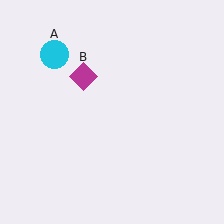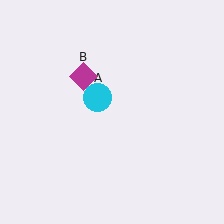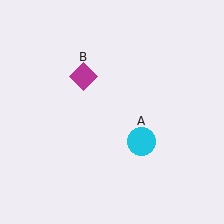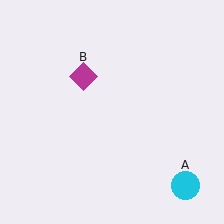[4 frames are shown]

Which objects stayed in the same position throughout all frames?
Magenta diamond (object B) remained stationary.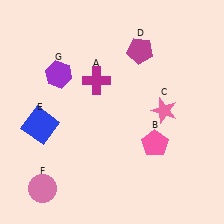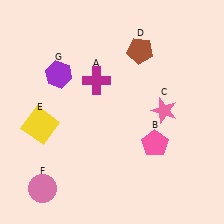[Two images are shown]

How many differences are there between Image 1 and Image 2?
There are 2 differences between the two images.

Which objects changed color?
D changed from magenta to brown. E changed from blue to yellow.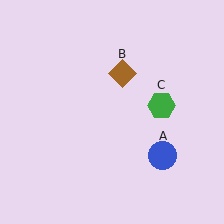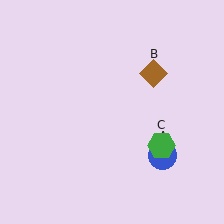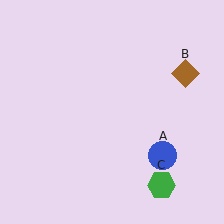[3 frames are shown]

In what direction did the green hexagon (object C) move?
The green hexagon (object C) moved down.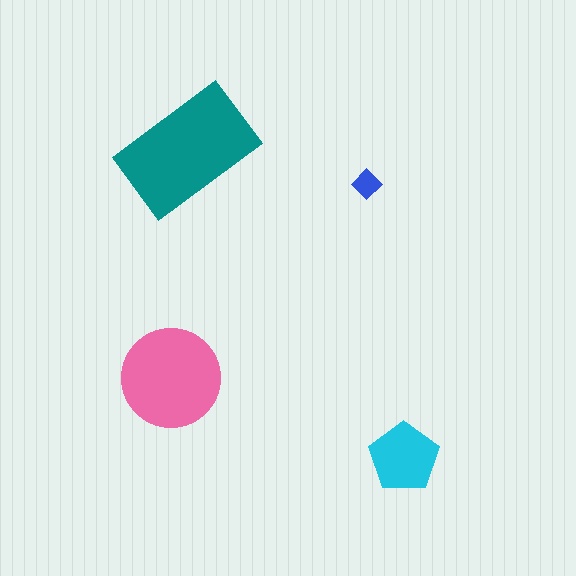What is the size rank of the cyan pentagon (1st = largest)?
3rd.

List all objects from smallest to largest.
The blue diamond, the cyan pentagon, the pink circle, the teal rectangle.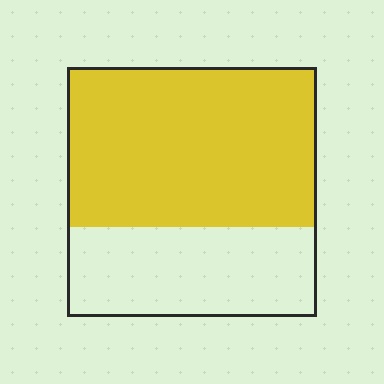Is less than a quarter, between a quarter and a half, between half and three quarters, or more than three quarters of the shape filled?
Between half and three quarters.